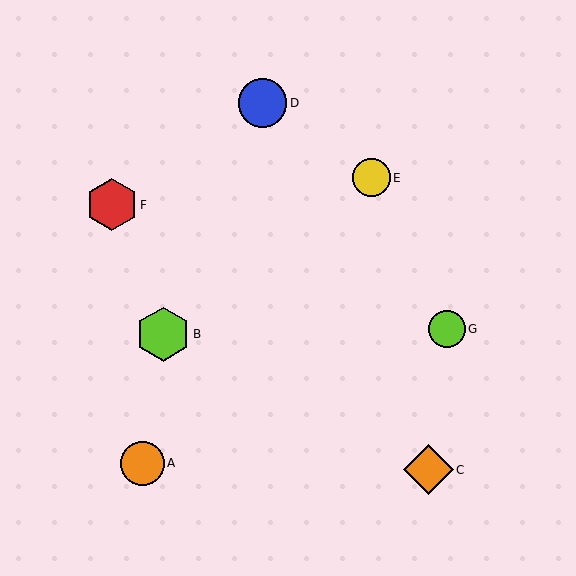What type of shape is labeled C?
Shape C is an orange diamond.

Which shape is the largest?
The lime hexagon (labeled B) is the largest.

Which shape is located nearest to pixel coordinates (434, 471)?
The orange diamond (labeled C) at (428, 470) is nearest to that location.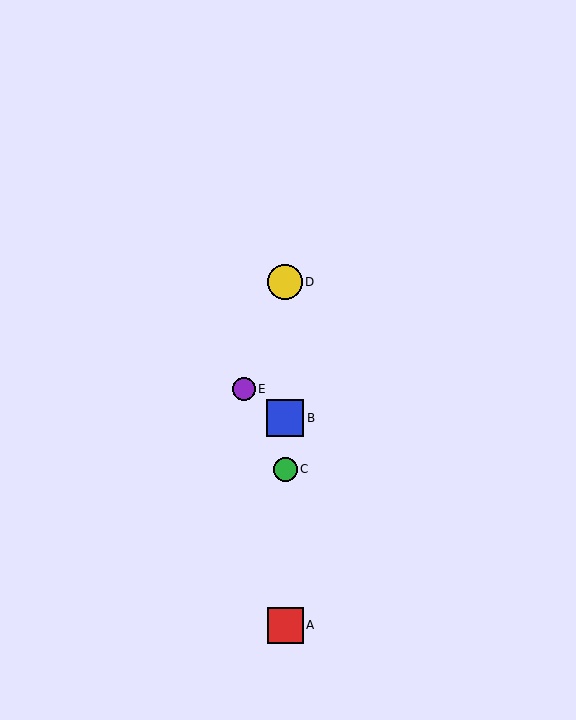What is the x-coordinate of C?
Object C is at x≈285.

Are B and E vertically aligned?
No, B is at x≈285 and E is at x≈244.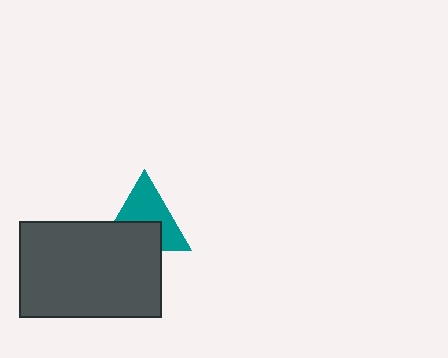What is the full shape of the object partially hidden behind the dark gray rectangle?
The partially hidden object is a teal triangle.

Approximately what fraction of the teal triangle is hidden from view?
Roughly 42% of the teal triangle is hidden behind the dark gray rectangle.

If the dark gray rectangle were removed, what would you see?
You would see the complete teal triangle.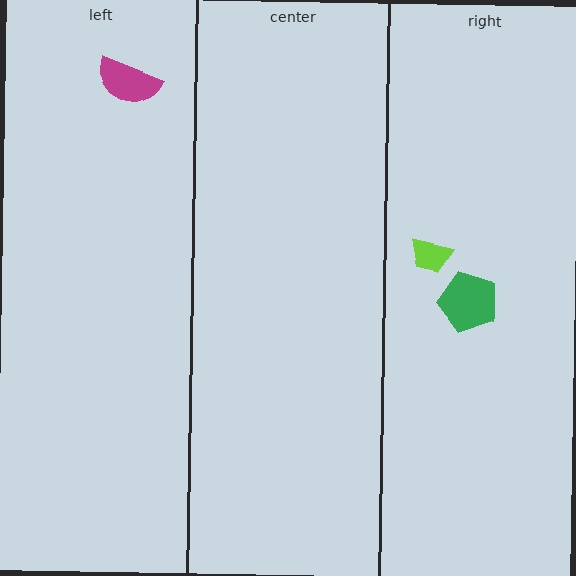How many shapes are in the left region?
1.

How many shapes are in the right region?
2.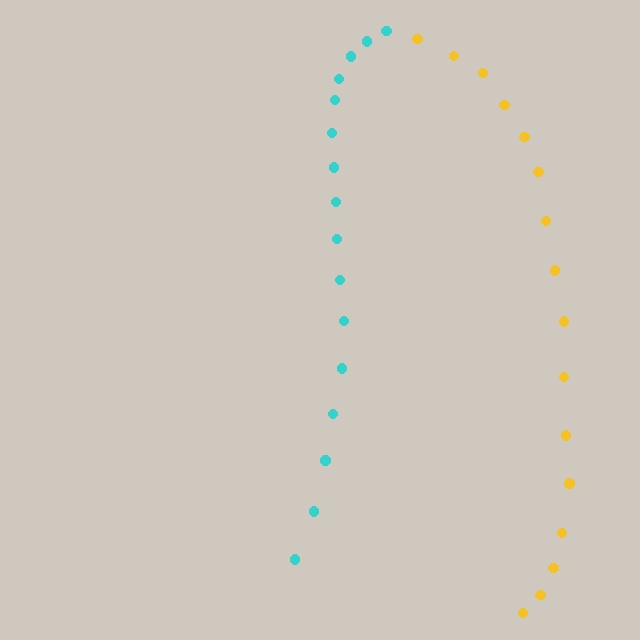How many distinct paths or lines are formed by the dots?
There are 2 distinct paths.